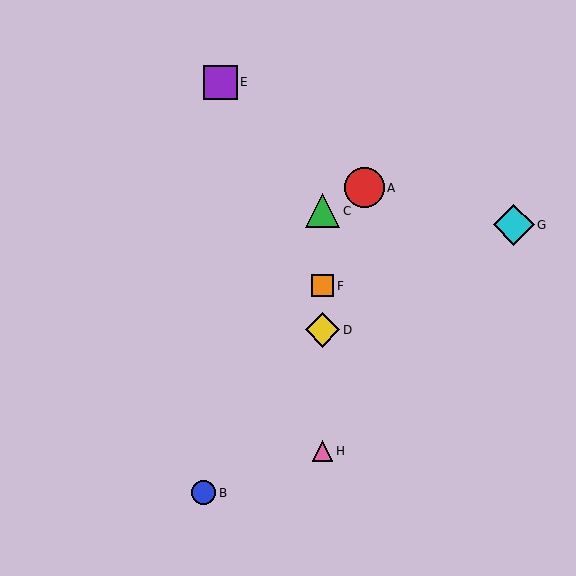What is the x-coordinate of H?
Object H is at x≈323.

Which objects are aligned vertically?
Objects C, D, F, H are aligned vertically.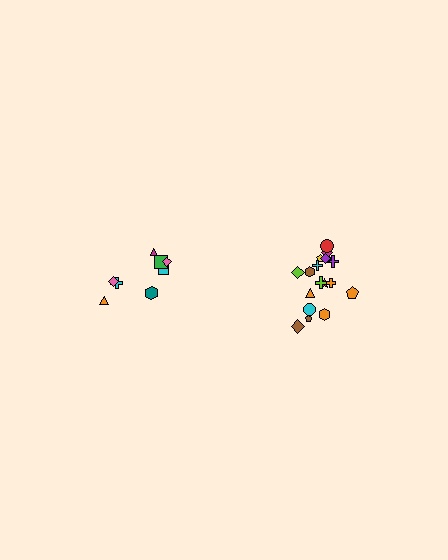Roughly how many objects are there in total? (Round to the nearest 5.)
Roughly 25 objects in total.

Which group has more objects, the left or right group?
The right group.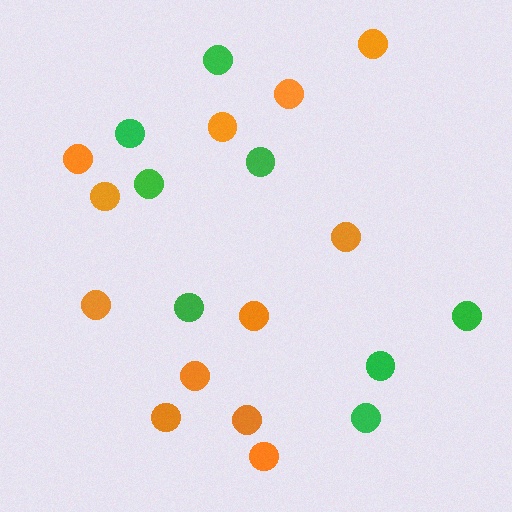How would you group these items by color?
There are 2 groups: one group of green circles (8) and one group of orange circles (12).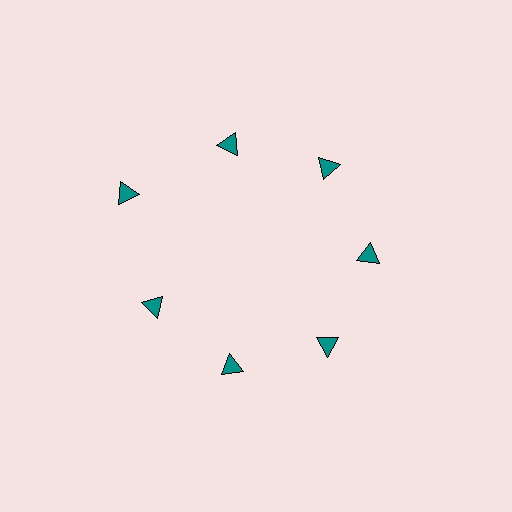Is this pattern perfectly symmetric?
No. The 7 teal triangles are arranged in a ring, but one element near the 10 o'clock position is pushed outward from the center, breaking the 7-fold rotational symmetry.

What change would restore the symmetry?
The symmetry would be restored by moving it inward, back onto the ring so that all 7 triangles sit at equal angles and equal distance from the center.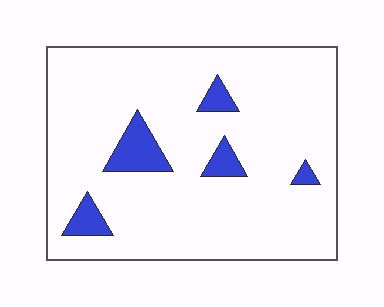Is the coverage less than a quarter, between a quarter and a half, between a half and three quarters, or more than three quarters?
Less than a quarter.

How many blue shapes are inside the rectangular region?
5.